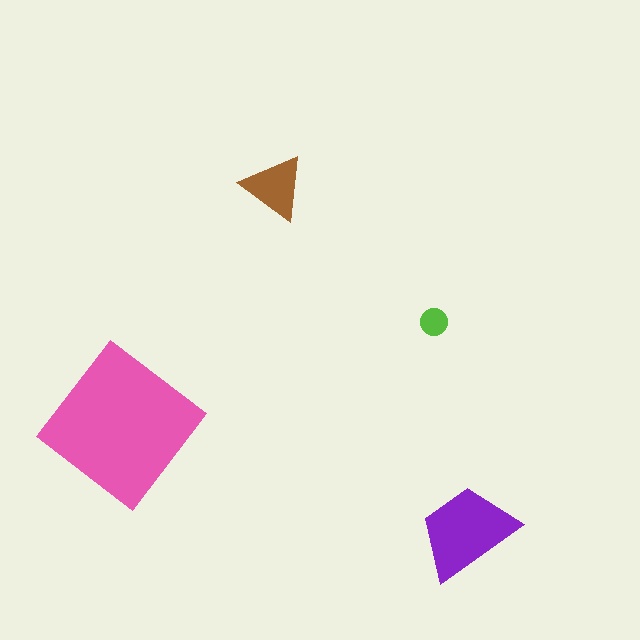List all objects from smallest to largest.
The lime circle, the brown triangle, the purple trapezoid, the pink diamond.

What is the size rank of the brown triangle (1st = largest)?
3rd.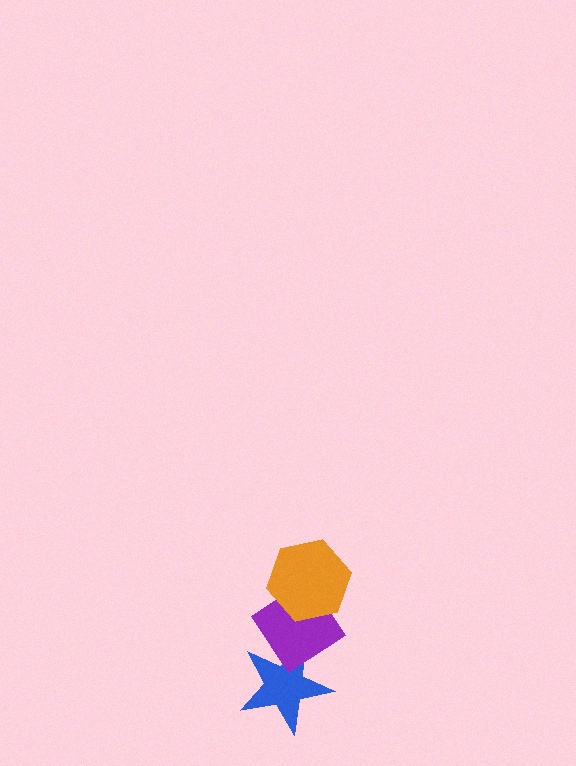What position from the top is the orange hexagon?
The orange hexagon is 1st from the top.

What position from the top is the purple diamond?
The purple diamond is 2nd from the top.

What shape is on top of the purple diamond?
The orange hexagon is on top of the purple diamond.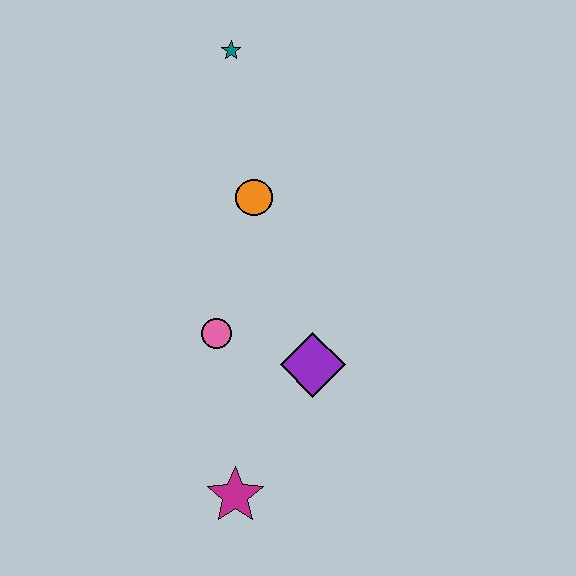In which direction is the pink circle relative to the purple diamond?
The pink circle is to the left of the purple diamond.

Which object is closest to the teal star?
The orange circle is closest to the teal star.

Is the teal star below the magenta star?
No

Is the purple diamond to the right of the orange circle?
Yes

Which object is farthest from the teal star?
The magenta star is farthest from the teal star.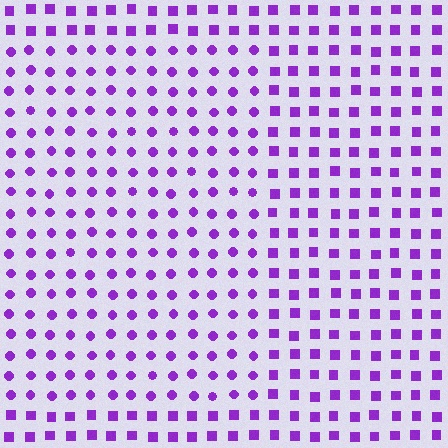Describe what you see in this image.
The image is filled with small purple elements arranged in a uniform grid. A rectangle-shaped region contains circles, while the surrounding area contains squares. The boundary is defined purely by the change in element shape.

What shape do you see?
I see a rectangle.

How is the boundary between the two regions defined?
The boundary is defined by a change in element shape: circles inside vs. squares outside. All elements share the same color and spacing.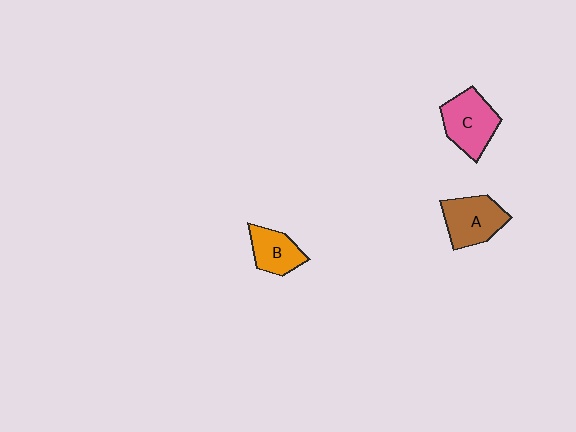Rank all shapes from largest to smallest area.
From largest to smallest: C (pink), A (brown), B (orange).